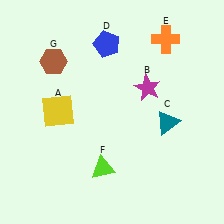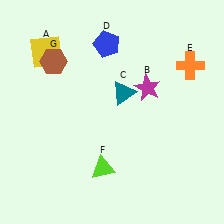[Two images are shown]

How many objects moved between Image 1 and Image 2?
3 objects moved between the two images.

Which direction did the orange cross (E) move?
The orange cross (E) moved down.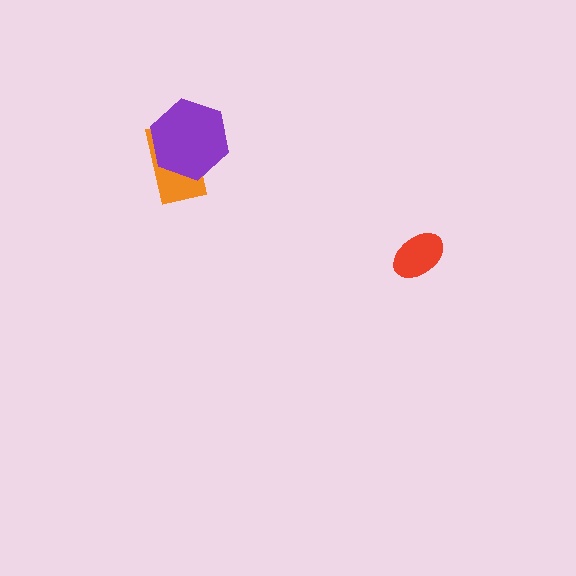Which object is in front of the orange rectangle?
The purple hexagon is in front of the orange rectangle.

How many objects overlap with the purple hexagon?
1 object overlaps with the purple hexagon.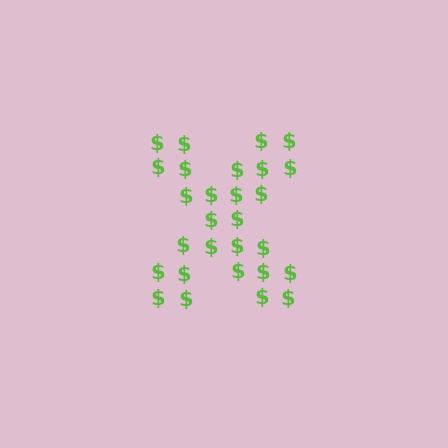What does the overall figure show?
The overall figure shows the letter X.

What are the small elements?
The small elements are dollar signs.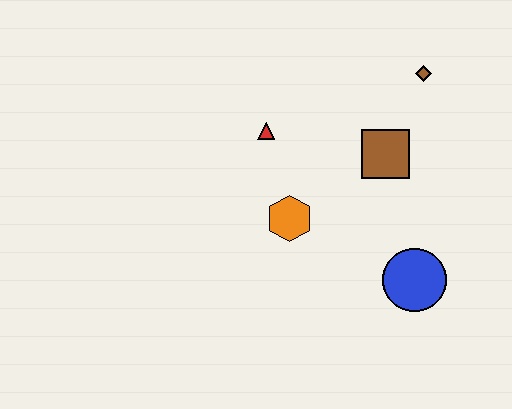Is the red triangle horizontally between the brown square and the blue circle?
No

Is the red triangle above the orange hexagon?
Yes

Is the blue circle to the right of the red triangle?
Yes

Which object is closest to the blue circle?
The brown square is closest to the blue circle.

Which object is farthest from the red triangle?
The blue circle is farthest from the red triangle.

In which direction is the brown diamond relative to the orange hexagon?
The brown diamond is above the orange hexagon.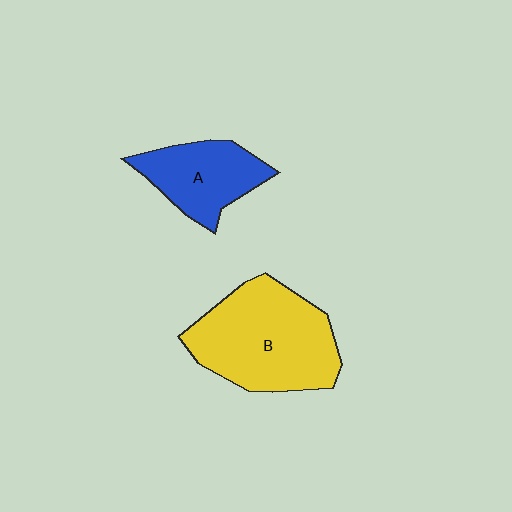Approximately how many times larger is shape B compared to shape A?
Approximately 1.7 times.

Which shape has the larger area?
Shape B (yellow).